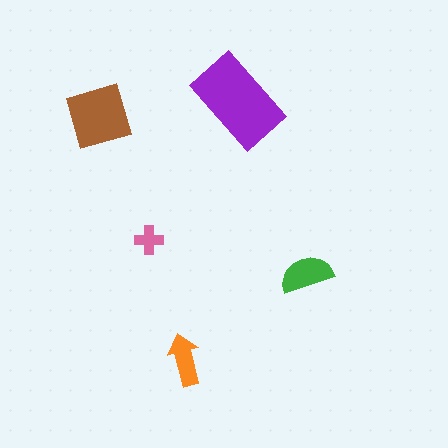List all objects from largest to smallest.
The purple rectangle, the brown square, the green semicircle, the orange arrow, the pink cross.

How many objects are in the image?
There are 5 objects in the image.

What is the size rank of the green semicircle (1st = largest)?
3rd.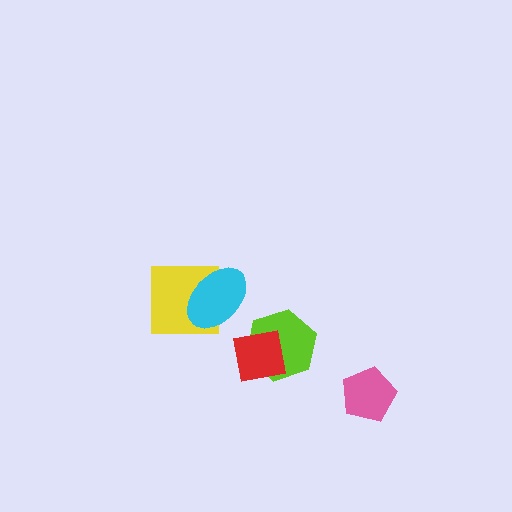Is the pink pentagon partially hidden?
No, no other shape covers it.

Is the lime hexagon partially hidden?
Yes, it is partially covered by another shape.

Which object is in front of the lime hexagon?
The red square is in front of the lime hexagon.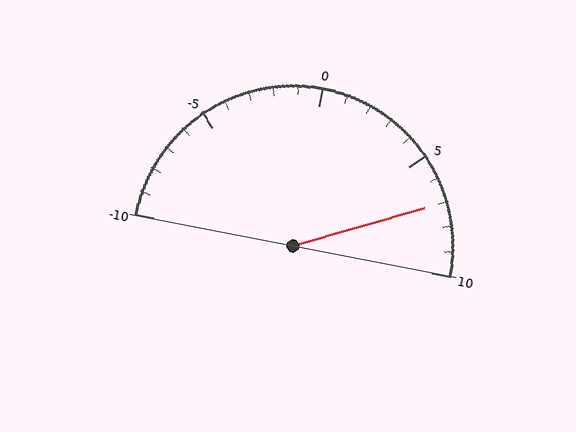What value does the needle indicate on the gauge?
The needle indicates approximately 7.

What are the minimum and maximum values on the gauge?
The gauge ranges from -10 to 10.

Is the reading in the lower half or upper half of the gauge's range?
The reading is in the upper half of the range (-10 to 10).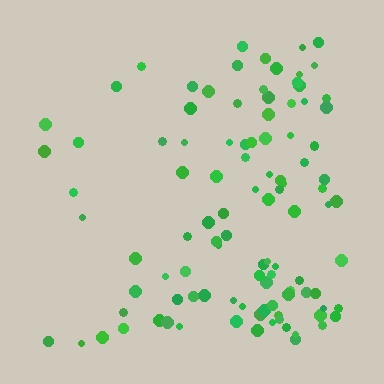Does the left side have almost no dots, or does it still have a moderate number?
Still a moderate number, just noticeably fewer than the right.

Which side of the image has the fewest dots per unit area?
The left.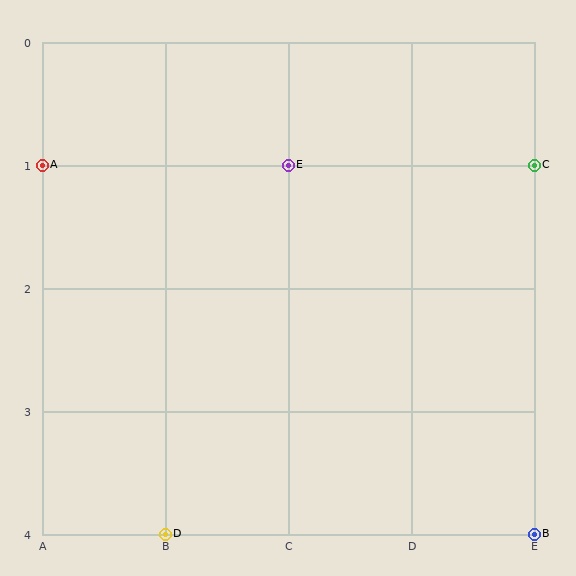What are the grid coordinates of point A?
Point A is at grid coordinates (A, 1).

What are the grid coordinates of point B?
Point B is at grid coordinates (E, 4).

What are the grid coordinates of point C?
Point C is at grid coordinates (E, 1).